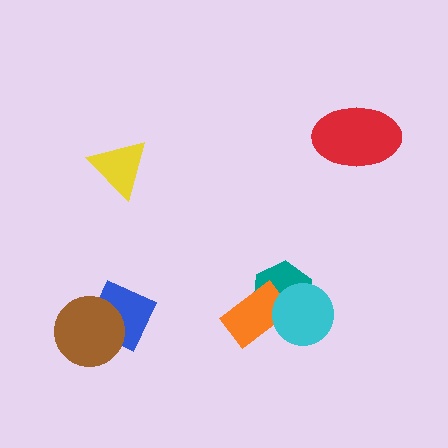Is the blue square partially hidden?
Yes, it is partially covered by another shape.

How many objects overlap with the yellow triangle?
0 objects overlap with the yellow triangle.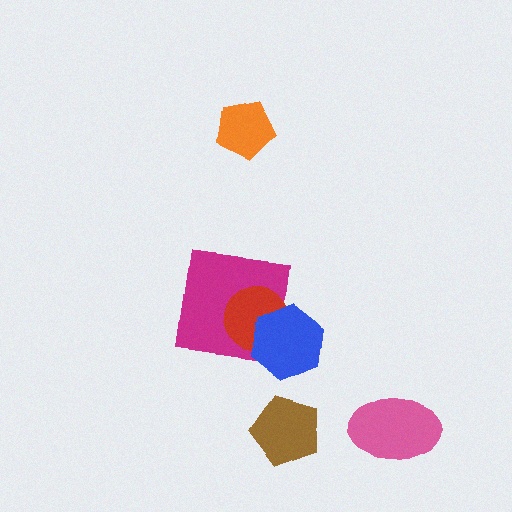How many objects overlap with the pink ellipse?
0 objects overlap with the pink ellipse.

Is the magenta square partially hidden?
Yes, it is partially covered by another shape.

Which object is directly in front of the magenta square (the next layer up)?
The red circle is directly in front of the magenta square.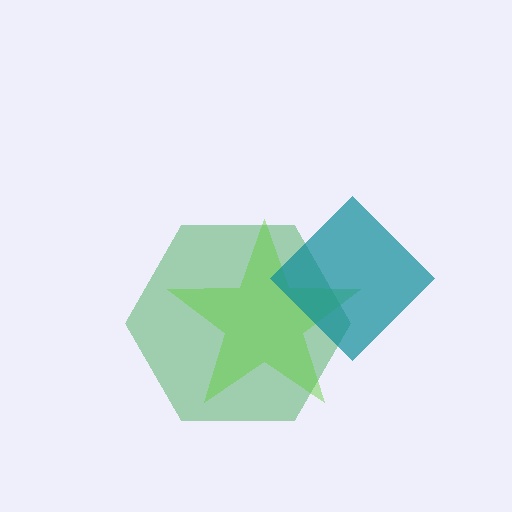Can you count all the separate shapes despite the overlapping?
Yes, there are 3 separate shapes.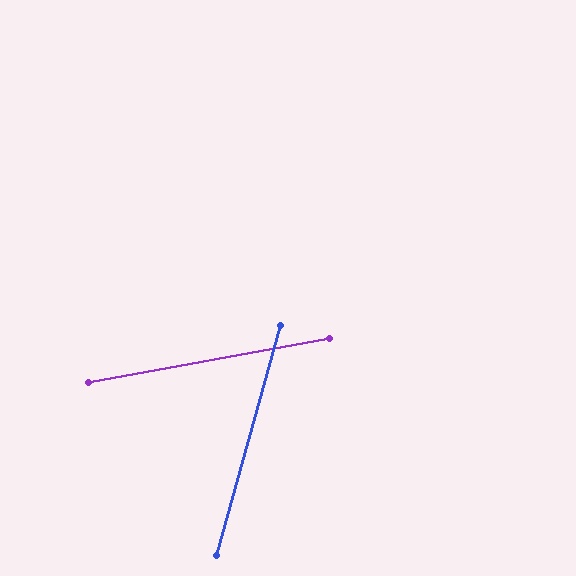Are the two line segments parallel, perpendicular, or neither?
Neither parallel nor perpendicular — they differ by about 64°.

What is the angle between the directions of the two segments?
Approximately 64 degrees.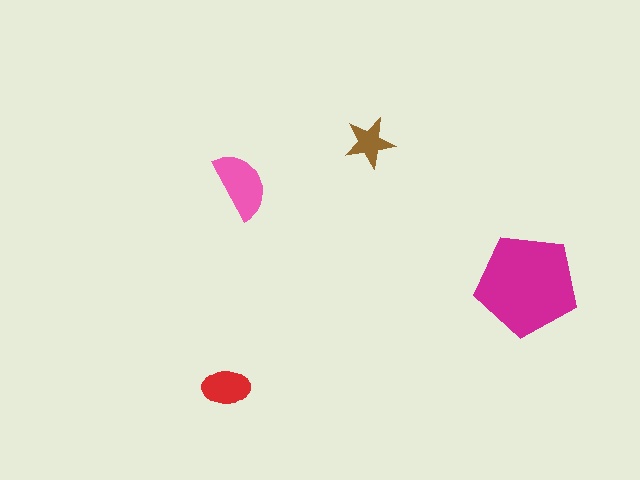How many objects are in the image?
There are 4 objects in the image.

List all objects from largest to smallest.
The magenta pentagon, the pink semicircle, the red ellipse, the brown star.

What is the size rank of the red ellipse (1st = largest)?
3rd.